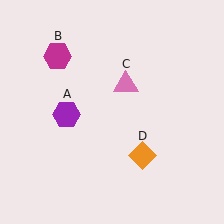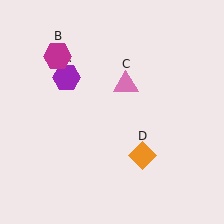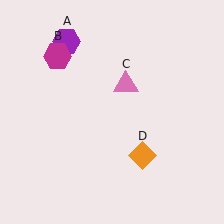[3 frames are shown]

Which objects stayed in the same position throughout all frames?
Magenta hexagon (object B) and pink triangle (object C) and orange diamond (object D) remained stationary.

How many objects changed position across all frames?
1 object changed position: purple hexagon (object A).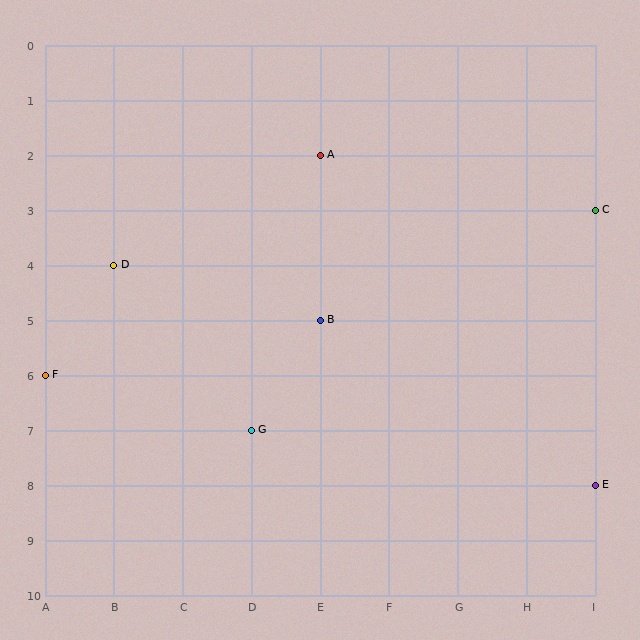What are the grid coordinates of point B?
Point B is at grid coordinates (E, 5).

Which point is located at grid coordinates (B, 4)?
Point D is at (B, 4).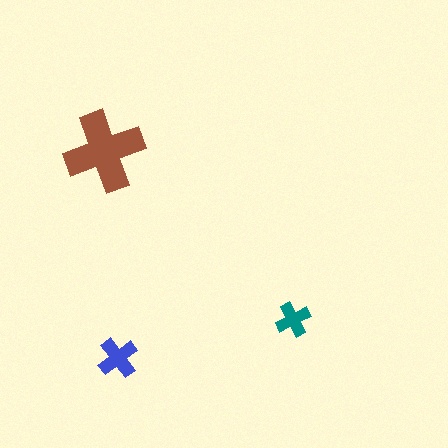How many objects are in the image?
There are 3 objects in the image.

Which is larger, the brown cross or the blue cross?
The brown one.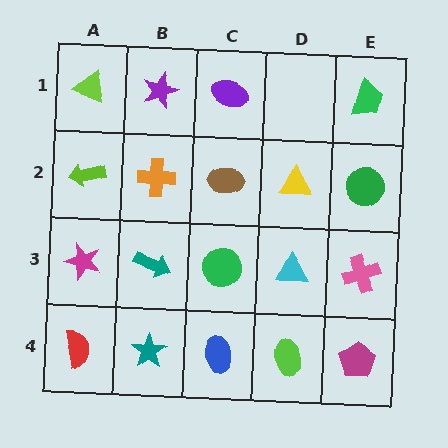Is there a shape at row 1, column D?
No, that cell is empty.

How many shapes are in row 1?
4 shapes.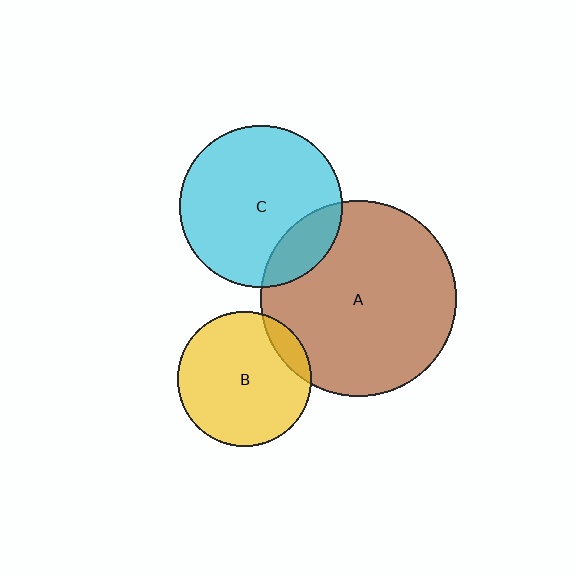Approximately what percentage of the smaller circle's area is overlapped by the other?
Approximately 20%.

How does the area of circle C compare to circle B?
Approximately 1.5 times.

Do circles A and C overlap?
Yes.